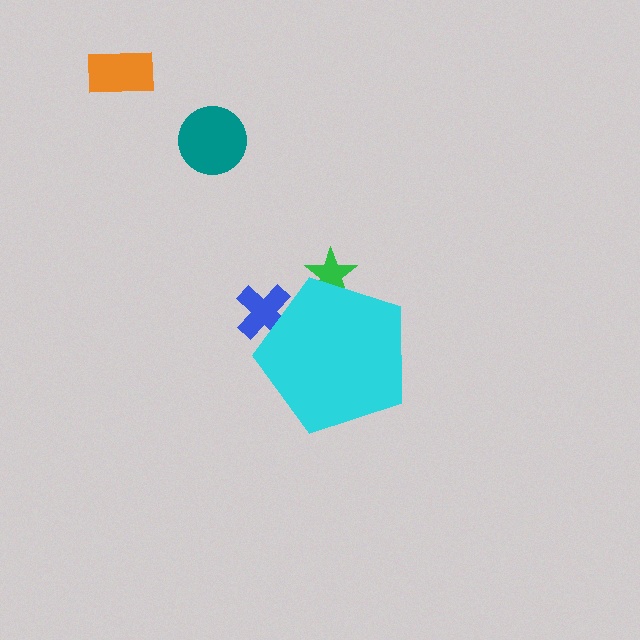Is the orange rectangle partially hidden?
No, the orange rectangle is fully visible.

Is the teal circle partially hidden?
No, the teal circle is fully visible.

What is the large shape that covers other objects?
A cyan pentagon.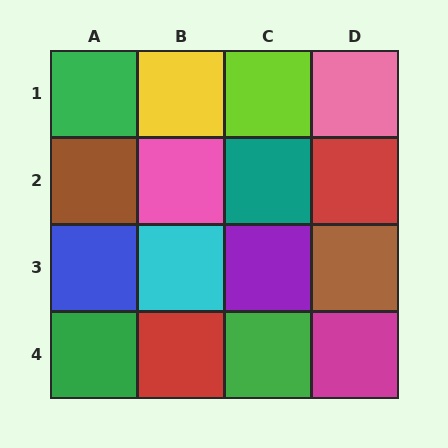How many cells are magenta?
1 cell is magenta.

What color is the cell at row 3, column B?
Cyan.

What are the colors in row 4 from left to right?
Green, red, green, magenta.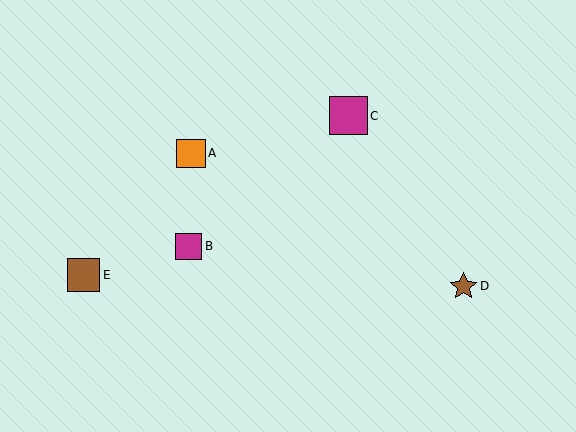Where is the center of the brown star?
The center of the brown star is at (464, 286).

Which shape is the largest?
The magenta square (labeled C) is the largest.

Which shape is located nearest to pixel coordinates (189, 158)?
The orange square (labeled A) at (191, 153) is nearest to that location.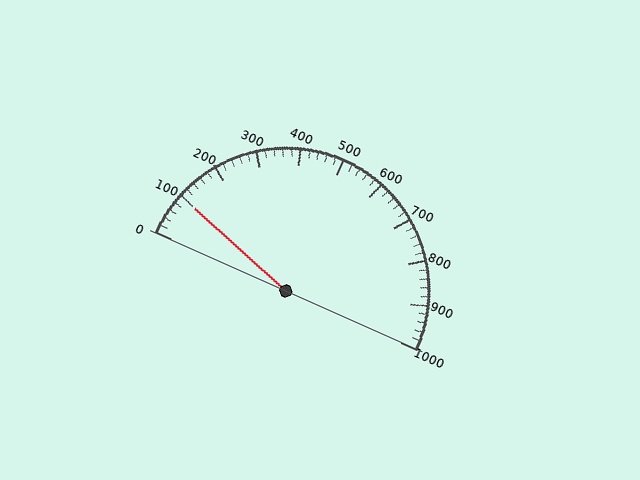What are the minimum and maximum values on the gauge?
The gauge ranges from 0 to 1000.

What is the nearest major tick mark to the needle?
The nearest major tick mark is 100.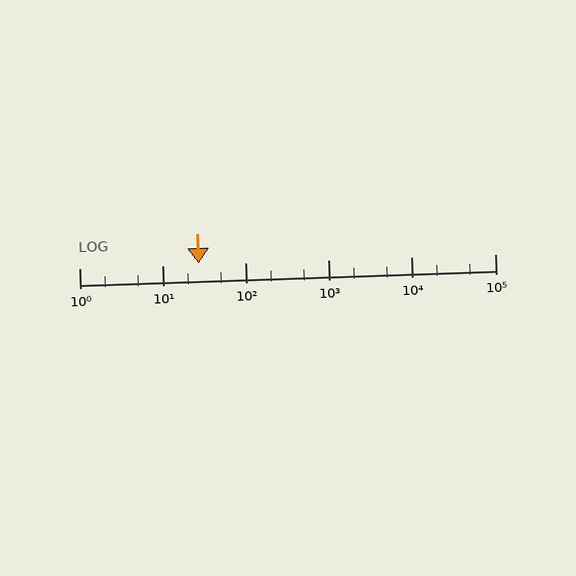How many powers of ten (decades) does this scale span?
The scale spans 5 decades, from 1 to 100000.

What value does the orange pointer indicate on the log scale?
The pointer indicates approximately 27.